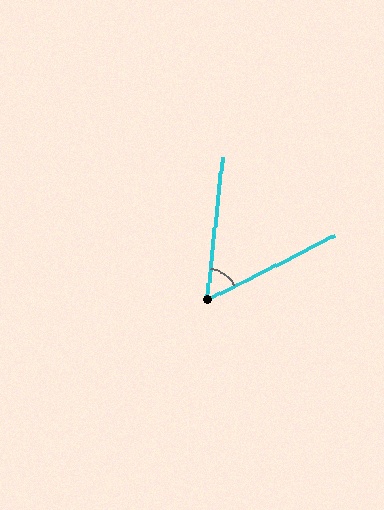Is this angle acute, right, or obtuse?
It is acute.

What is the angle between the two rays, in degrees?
Approximately 57 degrees.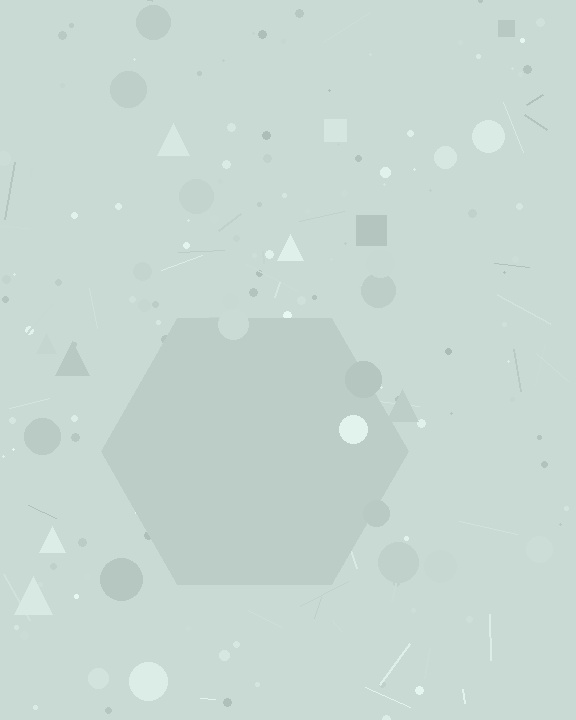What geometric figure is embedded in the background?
A hexagon is embedded in the background.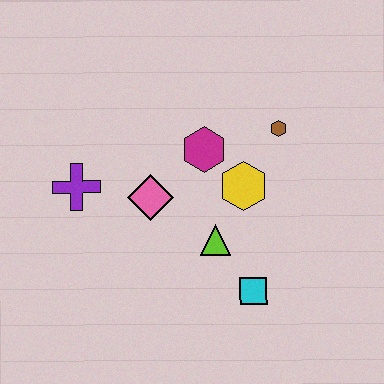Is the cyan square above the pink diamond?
No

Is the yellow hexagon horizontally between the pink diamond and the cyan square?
Yes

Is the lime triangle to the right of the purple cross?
Yes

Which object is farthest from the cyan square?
The purple cross is farthest from the cyan square.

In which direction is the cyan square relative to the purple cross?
The cyan square is to the right of the purple cross.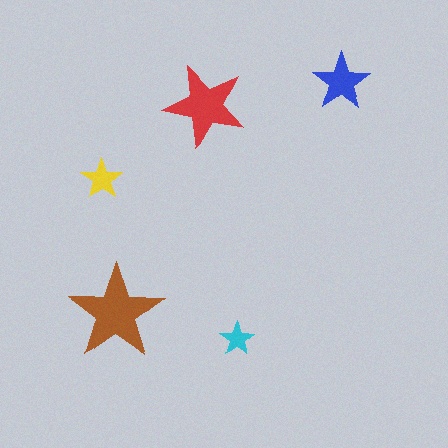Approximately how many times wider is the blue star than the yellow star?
About 1.5 times wider.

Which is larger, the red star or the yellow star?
The red one.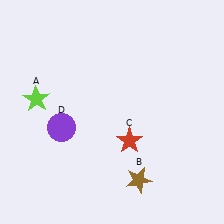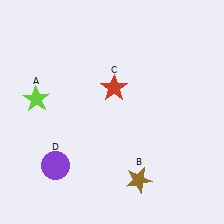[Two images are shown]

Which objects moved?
The objects that moved are: the red star (C), the purple circle (D).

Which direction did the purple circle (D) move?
The purple circle (D) moved down.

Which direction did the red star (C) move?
The red star (C) moved up.